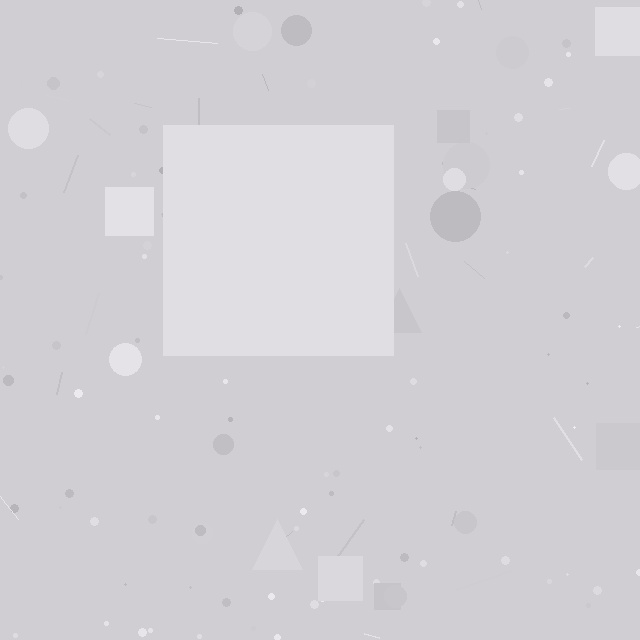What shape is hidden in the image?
A square is hidden in the image.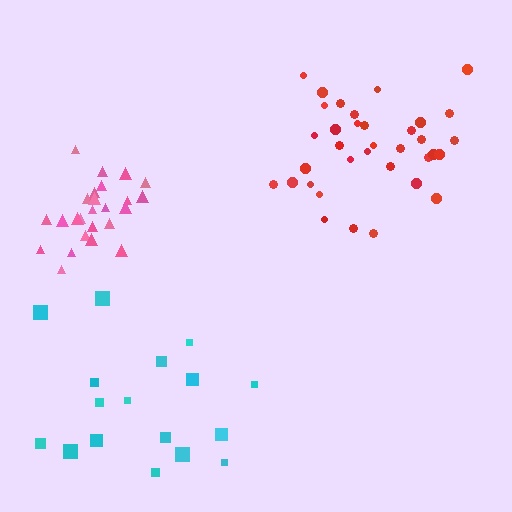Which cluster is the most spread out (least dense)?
Cyan.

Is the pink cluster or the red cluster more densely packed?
Pink.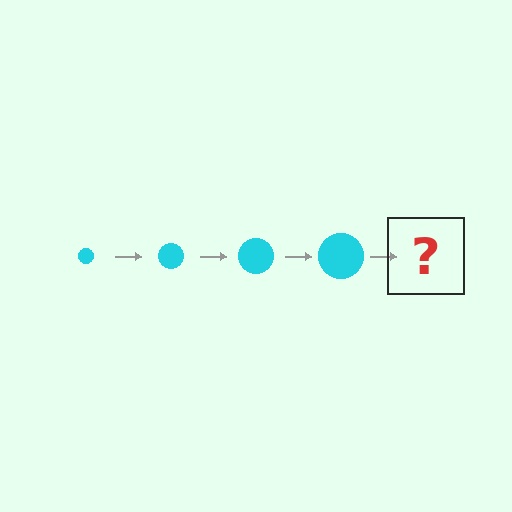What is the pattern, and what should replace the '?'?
The pattern is that the circle gets progressively larger each step. The '?' should be a cyan circle, larger than the previous one.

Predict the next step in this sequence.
The next step is a cyan circle, larger than the previous one.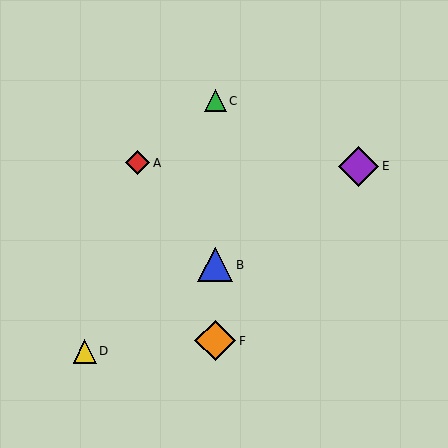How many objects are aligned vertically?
3 objects (B, C, F) are aligned vertically.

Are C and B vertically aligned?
Yes, both are at x≈215.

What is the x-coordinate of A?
Object A is at x≈138.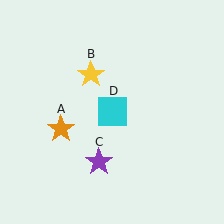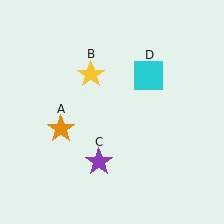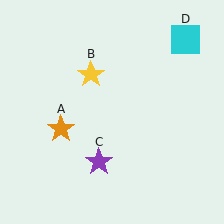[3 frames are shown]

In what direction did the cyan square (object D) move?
The cyan square (object D) moved up and to the right.